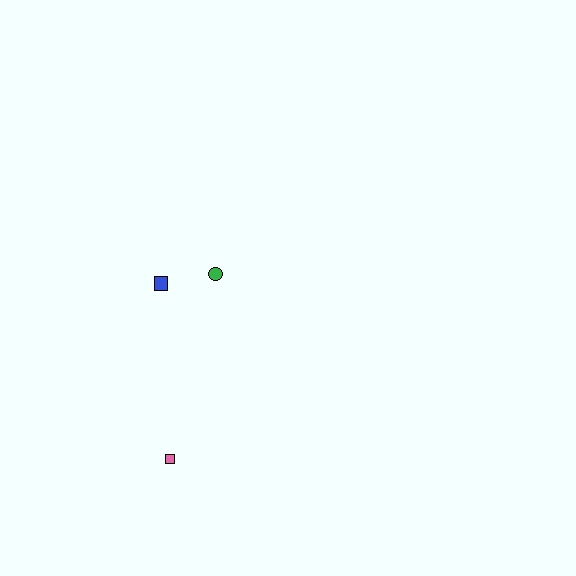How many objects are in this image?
There are 3 objects.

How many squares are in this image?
There are 2 squares.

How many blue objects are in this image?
There is 1 blue object.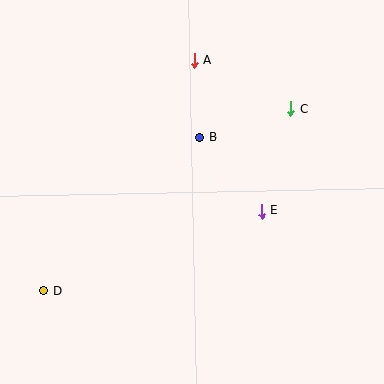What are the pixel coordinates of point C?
Point C is at (291, 109).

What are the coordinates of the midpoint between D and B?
The midpoint between D and B is at (122, 214).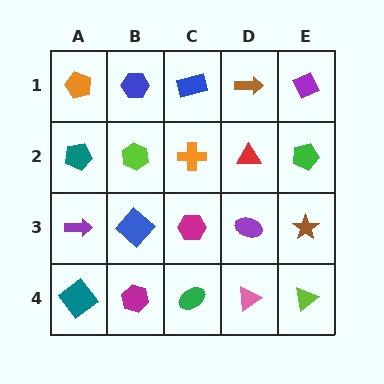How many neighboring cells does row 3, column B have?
4.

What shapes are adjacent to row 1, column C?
An orange cross (row 2, column C), a blue hexagon (row 1, column B), a brown arrow (row 1, column D).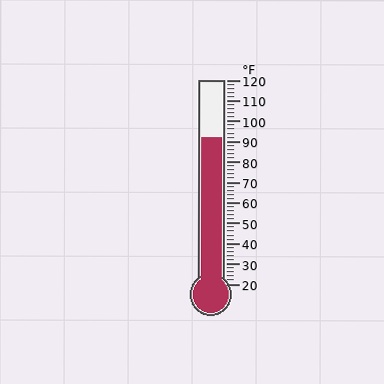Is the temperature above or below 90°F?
The temperature is above 90°F.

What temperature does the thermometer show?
The thermometer shows approximately 92°F.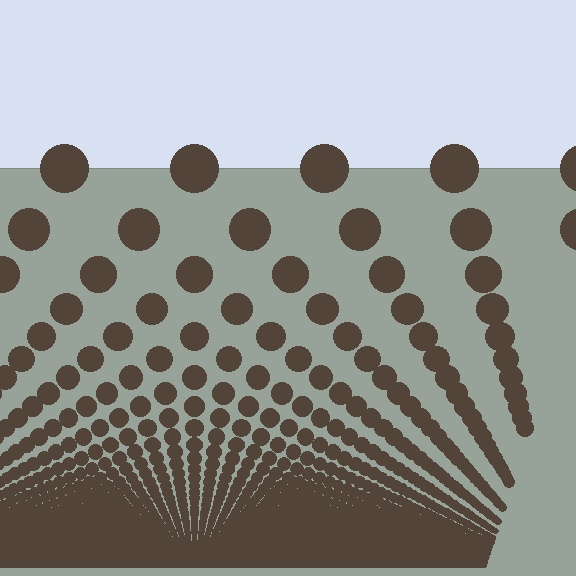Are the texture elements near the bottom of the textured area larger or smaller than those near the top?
Smaller. The gradient is inverted — elements near the bottom are smaller and denser.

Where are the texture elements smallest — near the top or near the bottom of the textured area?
Near the bottom.